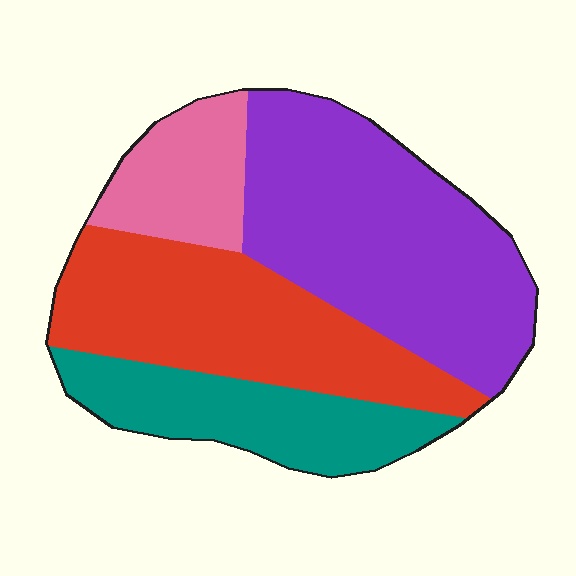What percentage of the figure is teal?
Teal takes up about one fifth (1/5) of the figure.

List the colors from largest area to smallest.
From largest to smallest: purple, red, teal, pink.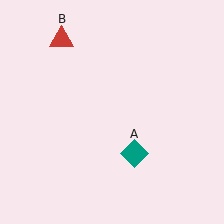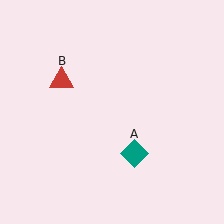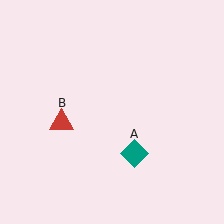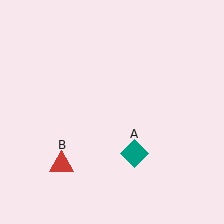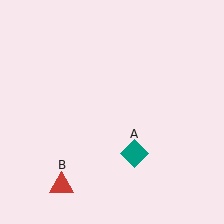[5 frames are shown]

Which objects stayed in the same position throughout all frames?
Teal diamond (object A) remained stationary.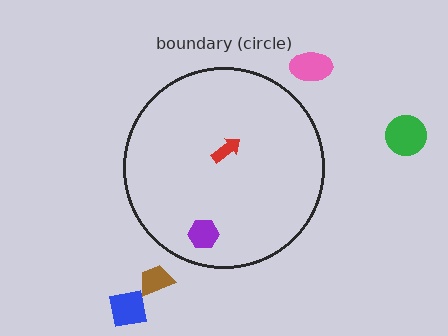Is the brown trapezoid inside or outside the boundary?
Outside.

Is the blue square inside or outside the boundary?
Outside.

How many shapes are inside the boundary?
2 inside, 4 outside.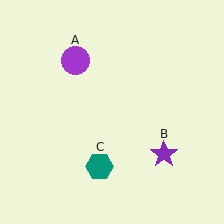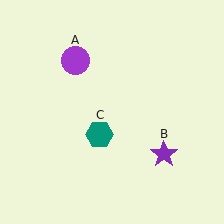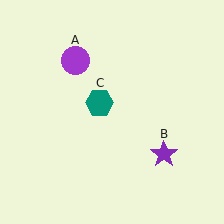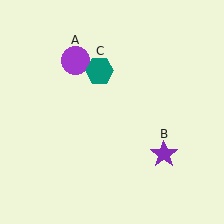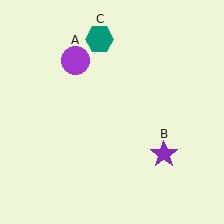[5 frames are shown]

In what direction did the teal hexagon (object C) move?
The teal hexagon (object C) moved up.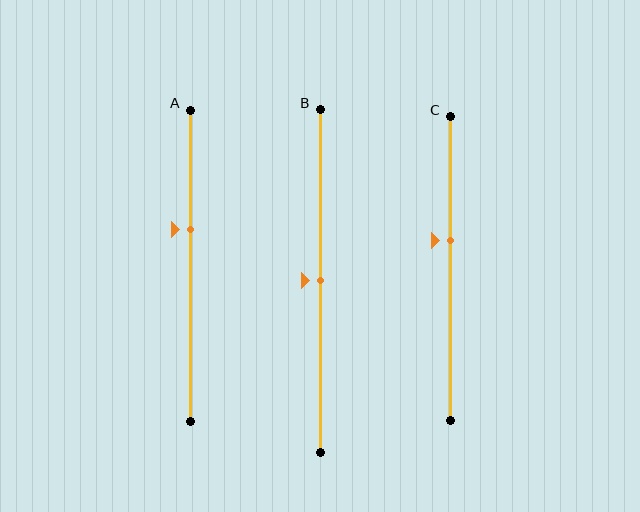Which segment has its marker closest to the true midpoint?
Segment B has its marker closest to the true midpoint.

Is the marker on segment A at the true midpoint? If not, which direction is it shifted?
No, the marker on segment A is shifted upward by about 12% of the segment length.